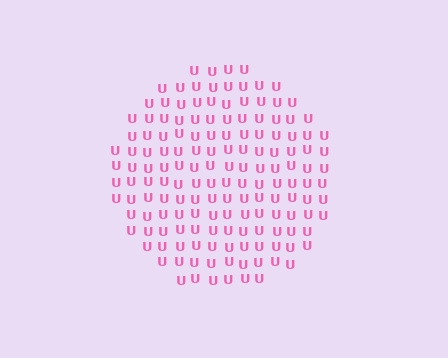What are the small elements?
The small elements are letter U's.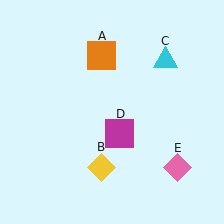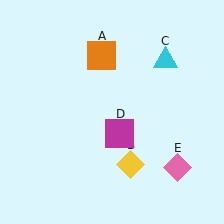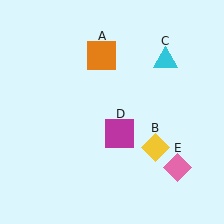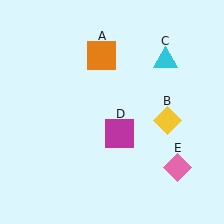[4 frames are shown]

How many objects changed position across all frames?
1 object changed position: yellow diamond (object B).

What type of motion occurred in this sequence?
The yellow diamond (object B) rotated counterclockwise around the center of the scene.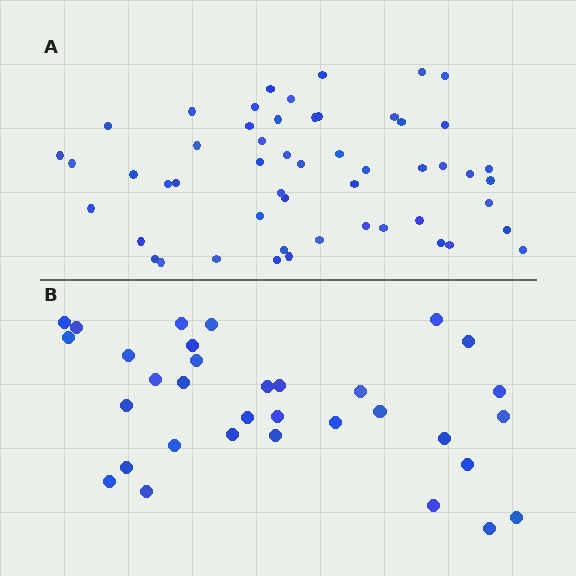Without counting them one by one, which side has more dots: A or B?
Region A (the top region) has more dots.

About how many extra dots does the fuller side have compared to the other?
Region A has approximately 20 more dots than region B.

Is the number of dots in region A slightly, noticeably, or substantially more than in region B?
Region A has substantially more. The ratio is roughly 1.6 to 1.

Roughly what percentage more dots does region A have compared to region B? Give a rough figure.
About 60% more.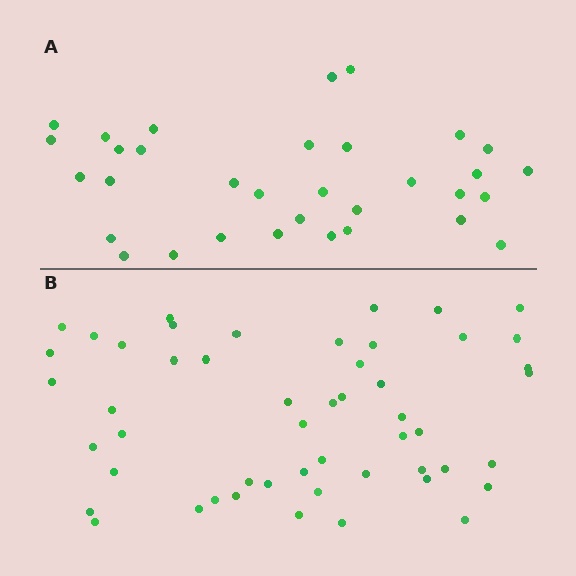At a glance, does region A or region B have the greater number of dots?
Region B (the bottom region) has more dots.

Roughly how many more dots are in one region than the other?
Region B has approximately 20 more dots than region A.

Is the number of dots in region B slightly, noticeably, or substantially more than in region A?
Region B has substantially more. The ratio is roughly 1.5 to 1.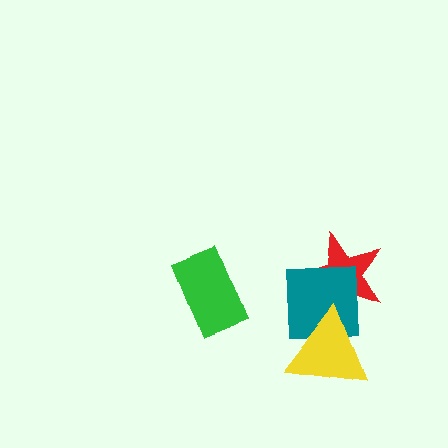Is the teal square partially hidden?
Yes, it is partially covered by another shape.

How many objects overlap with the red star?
2 objects overlap with the red star.